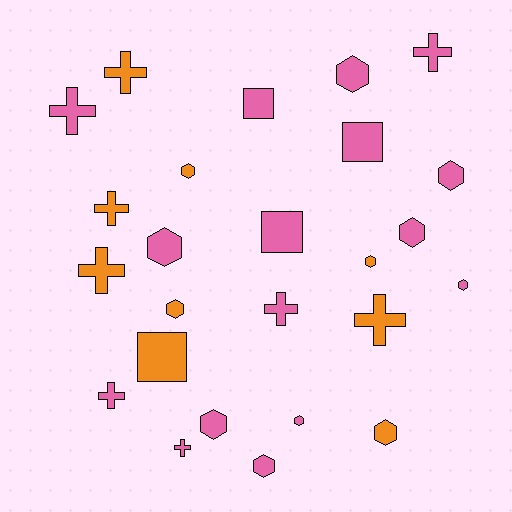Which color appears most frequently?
Pink, with 16 objects.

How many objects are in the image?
There are 25 objects.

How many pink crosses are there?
There are 5 pink crosses.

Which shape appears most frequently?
Hexagon, with 12 objects.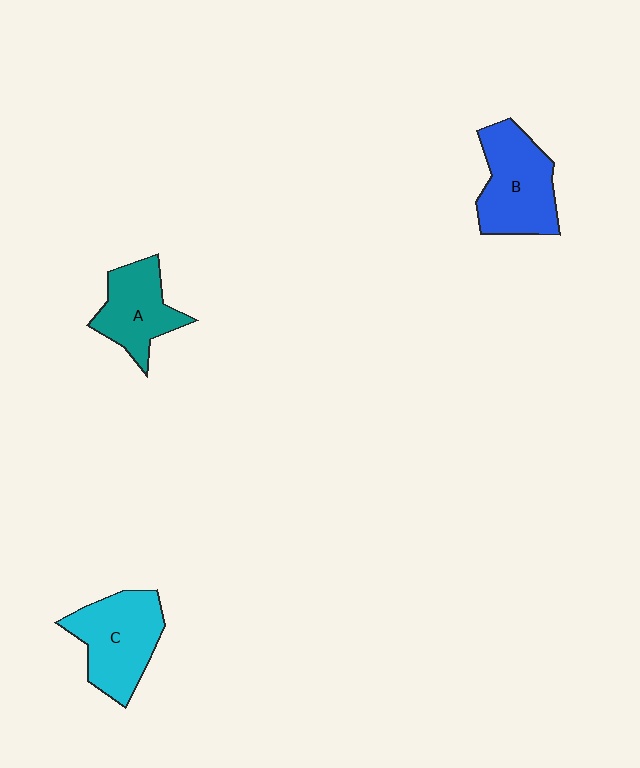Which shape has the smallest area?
Shape A (teal).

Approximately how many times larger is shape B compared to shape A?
Approximately 1.3 times.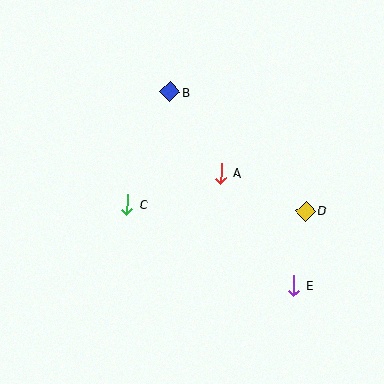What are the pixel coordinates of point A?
Point A is at (221, 173).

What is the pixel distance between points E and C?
The distance between E and C is 185 pixels.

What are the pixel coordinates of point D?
Point D is at (306, 211).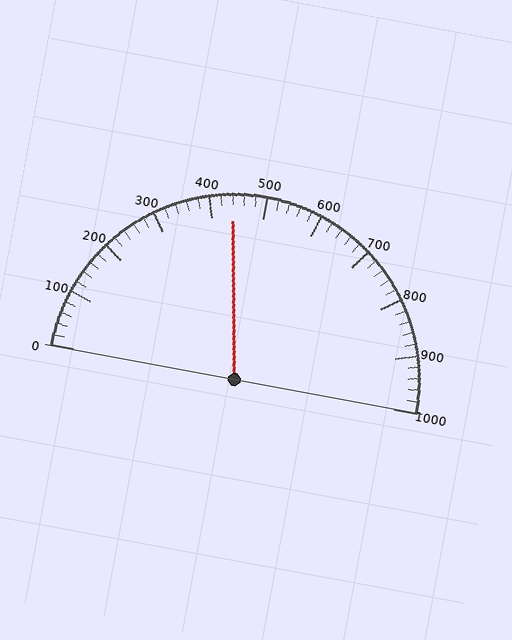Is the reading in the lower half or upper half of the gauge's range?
The reading is in the lower half of the range (0 to 1000).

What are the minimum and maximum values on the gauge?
The gauge ranges from 0 to 1000.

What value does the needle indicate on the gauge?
The needle indicates approximately 440.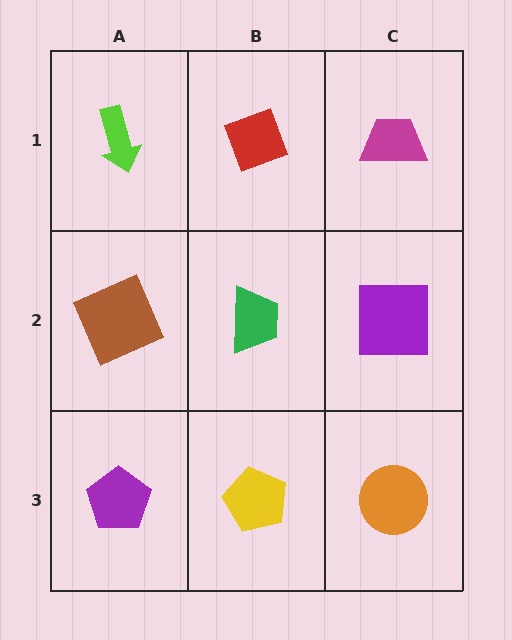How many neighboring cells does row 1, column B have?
3.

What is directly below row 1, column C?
A purple square.